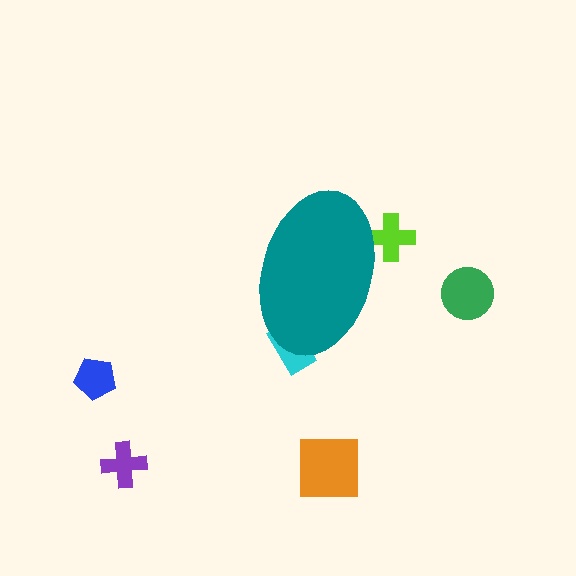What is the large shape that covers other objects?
A teal ellipse.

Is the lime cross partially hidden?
Yes, the lime cross is partially hidden behind the teal ellipse.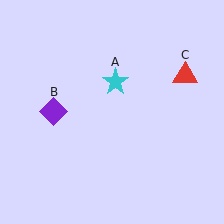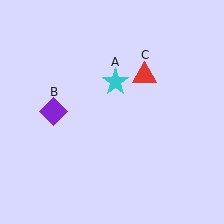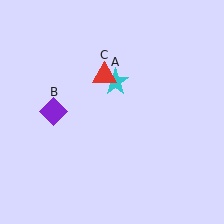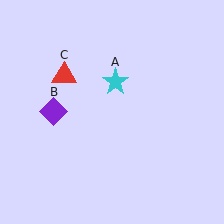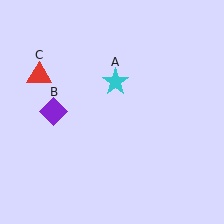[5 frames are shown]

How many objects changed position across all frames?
1 object changed position: red triangle (object C).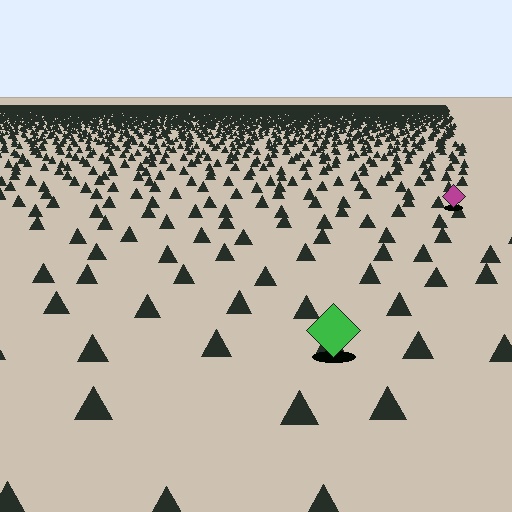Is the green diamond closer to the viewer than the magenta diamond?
Yes. The green diamond is closer — you can tell from the texture gradient: the ground texture is coarser near it.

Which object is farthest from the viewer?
The magenta diamond is farthest from the viewer. It appears smaller and the ground texture around it is denser.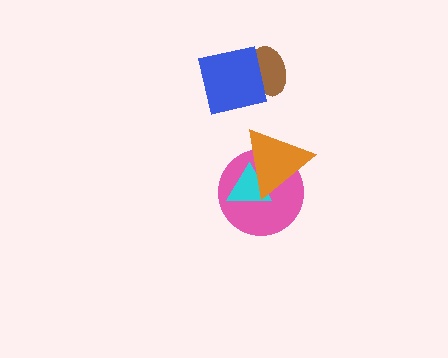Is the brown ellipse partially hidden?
Yes, it is partially covered by another shape.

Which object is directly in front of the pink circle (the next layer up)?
The cyan triangle is directly in front of the pink circle.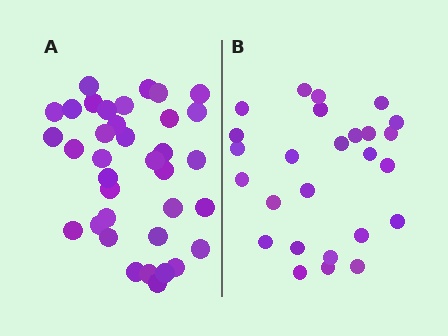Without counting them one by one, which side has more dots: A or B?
Region A (the left region) has more dots.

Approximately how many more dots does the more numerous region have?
Region A has roughly 10 or so more dots than region B.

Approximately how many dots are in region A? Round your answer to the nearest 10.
About 40 dots. (The exact count is 36, which rounds to 40.)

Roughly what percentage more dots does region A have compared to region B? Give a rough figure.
About 40% more.